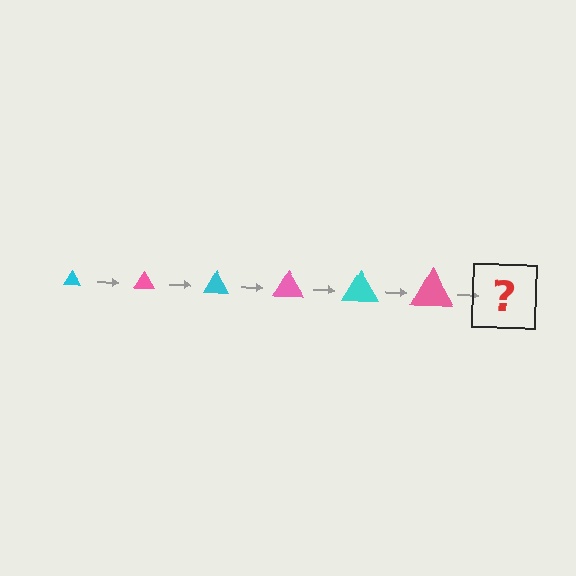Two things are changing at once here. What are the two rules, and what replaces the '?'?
The two rules are that the triangle grows larger each step and the color cycles through cyan and pink. The '?' should be a cyan triangle, larger than the previous one.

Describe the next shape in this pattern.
It should be a cyan triangle, larger than the previous one.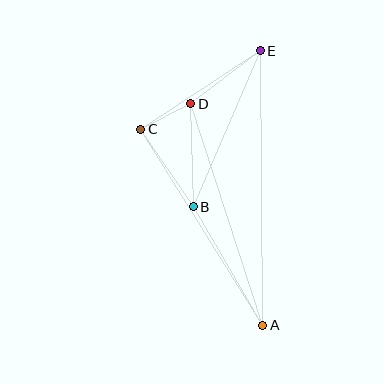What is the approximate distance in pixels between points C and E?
The distance between C and E is approximately 143 pixels.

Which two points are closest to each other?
Points C and D are closest to each other.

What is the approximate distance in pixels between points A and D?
The distance between A and D is approximately 233 pixels.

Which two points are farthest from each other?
Points A and E are farthest from each other.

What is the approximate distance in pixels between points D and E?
The distance between D and E is approximately 87 pixels.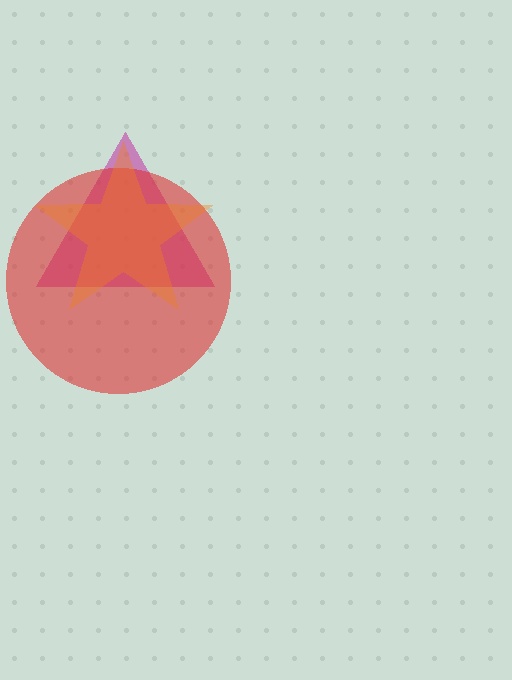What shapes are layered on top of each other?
The layered shapes are: a magenta triangle, a red circle, an orange star.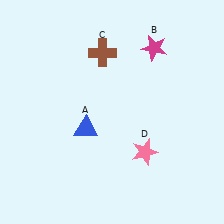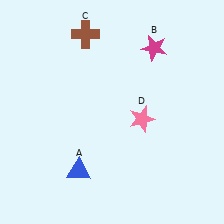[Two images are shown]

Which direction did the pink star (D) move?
The pink star (D) moved up.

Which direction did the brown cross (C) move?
The brown cross (C) moved up.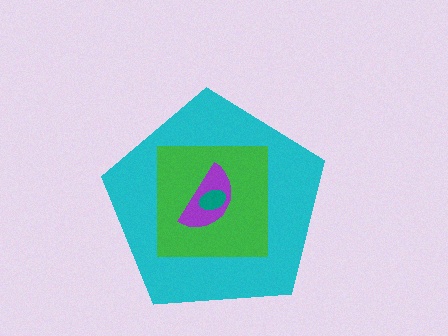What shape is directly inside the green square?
The purple semicircle.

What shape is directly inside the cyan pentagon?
The green square.